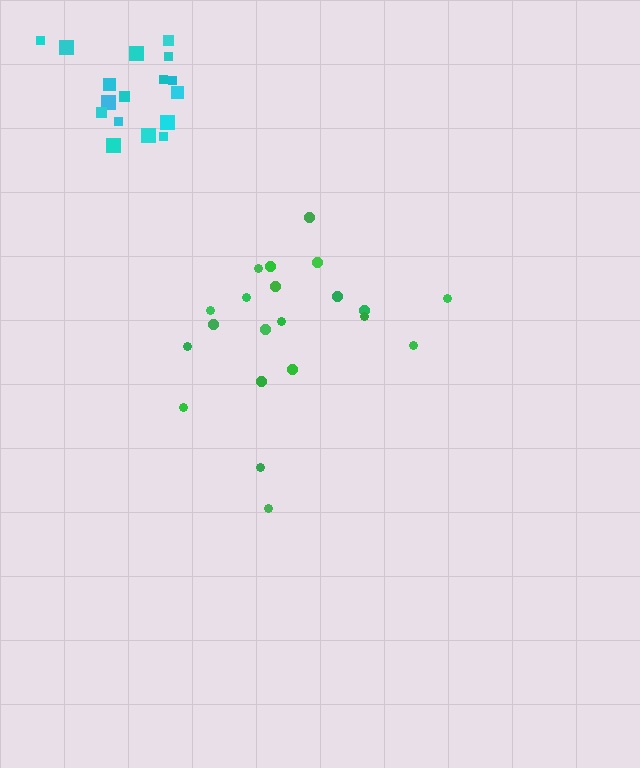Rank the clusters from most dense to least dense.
cyan, green.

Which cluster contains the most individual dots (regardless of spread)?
Green (21).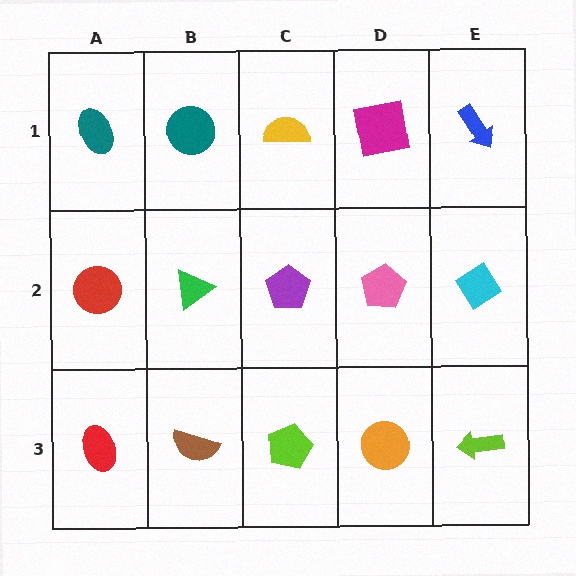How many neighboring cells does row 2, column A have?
3.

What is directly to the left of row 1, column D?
A yellow semicircle.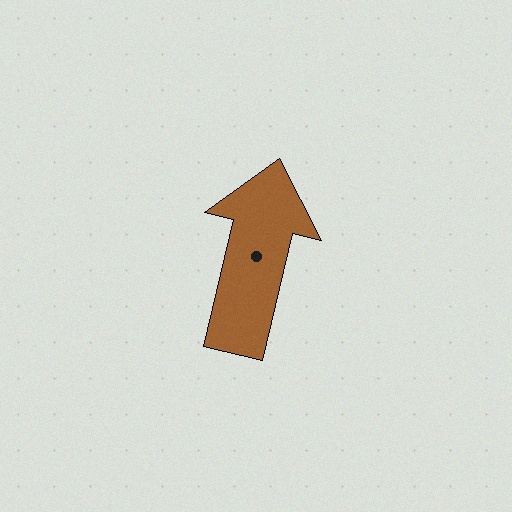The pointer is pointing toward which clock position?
Roughly 12 o'clock.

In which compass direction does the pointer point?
North.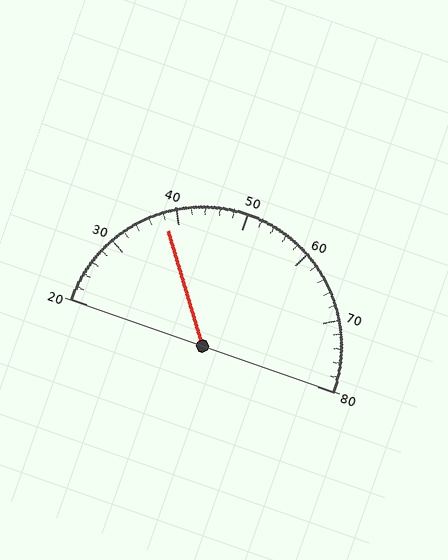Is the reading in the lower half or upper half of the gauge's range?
The reading is in the lower half of the range (20 to 80).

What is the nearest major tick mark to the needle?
The nearest major tick mark is 40.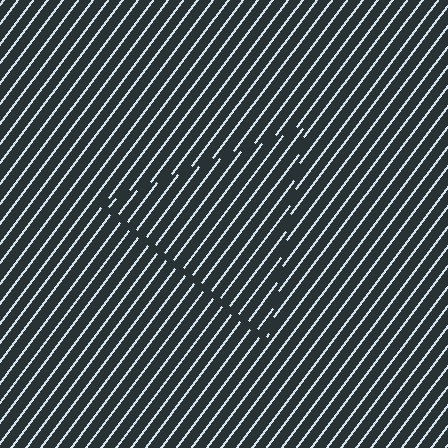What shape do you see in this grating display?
An illusory triangle. The interior of the shape contains the same grating, shifted by half a period — the contour is defined by the phase discontinuity where line-ends from the inner and outer gratings abut.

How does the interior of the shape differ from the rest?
The interior of the shape contains the same grating, shifted by half a period — the contour is defined by the phase discontinuity where line-ends from the inner and outer gratings abut.